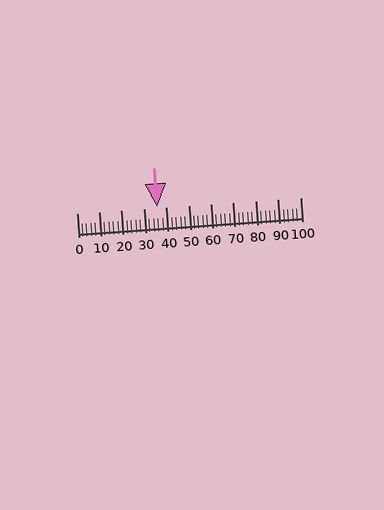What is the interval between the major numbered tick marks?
The major tick marks are spaced 10 units apart.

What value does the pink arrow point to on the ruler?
The pink arrow points to approximately 36.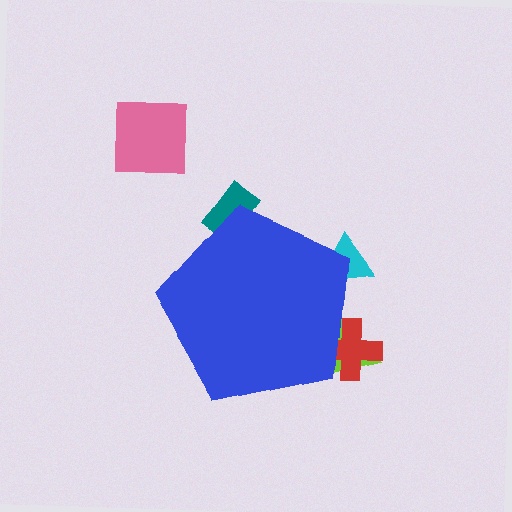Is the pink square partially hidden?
No, the pink square is fully visible.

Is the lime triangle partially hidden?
Yes, the lime triangle is partially hidden behind the blue pentagon.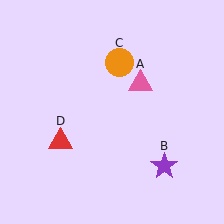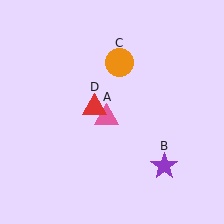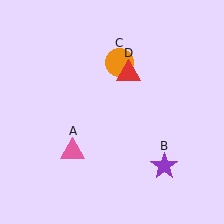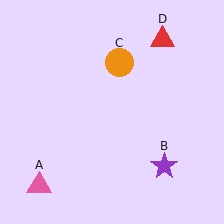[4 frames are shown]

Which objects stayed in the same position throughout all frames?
Purple star (object B) and orange circle (object C) remained stationary.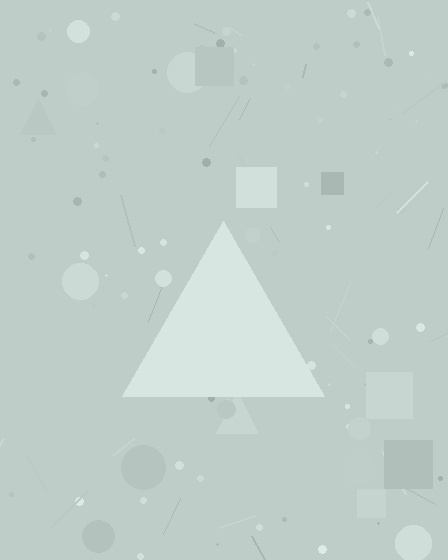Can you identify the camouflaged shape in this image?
The camouflaged shape is a triangle.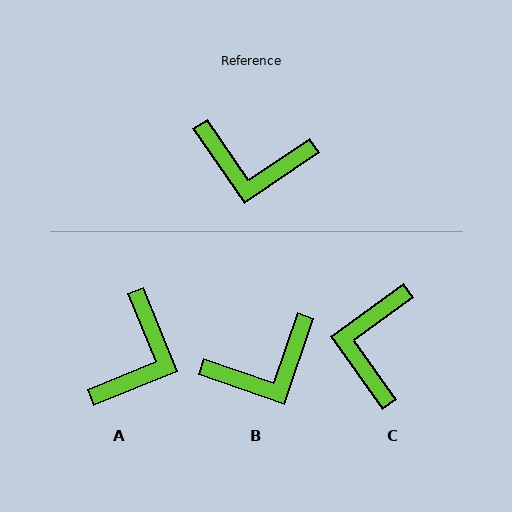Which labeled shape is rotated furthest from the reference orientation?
C, about 89 degrees away.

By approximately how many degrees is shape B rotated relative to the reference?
Approximately 36 degrees counter-clockwise.